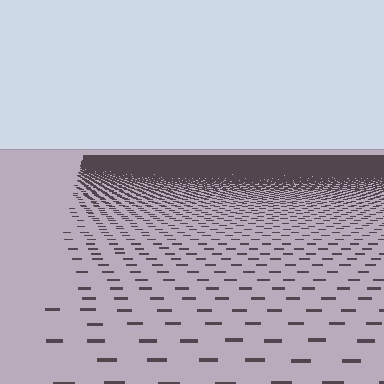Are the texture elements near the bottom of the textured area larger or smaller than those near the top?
Larger. Near the bottom, elements are closer to the viewer and appear at a bigger on-screen size.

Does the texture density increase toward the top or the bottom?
Density increases toward the top.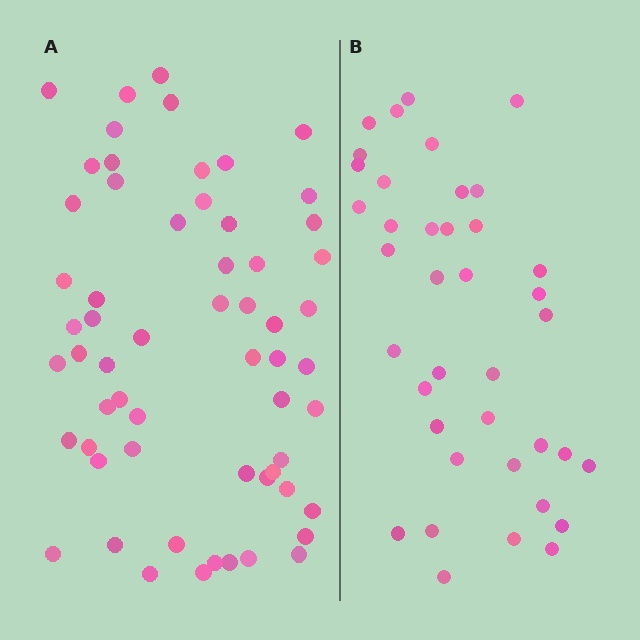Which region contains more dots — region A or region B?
Region A (the left region) has more dots.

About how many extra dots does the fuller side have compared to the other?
Region A has approximately 20 more dots than region B.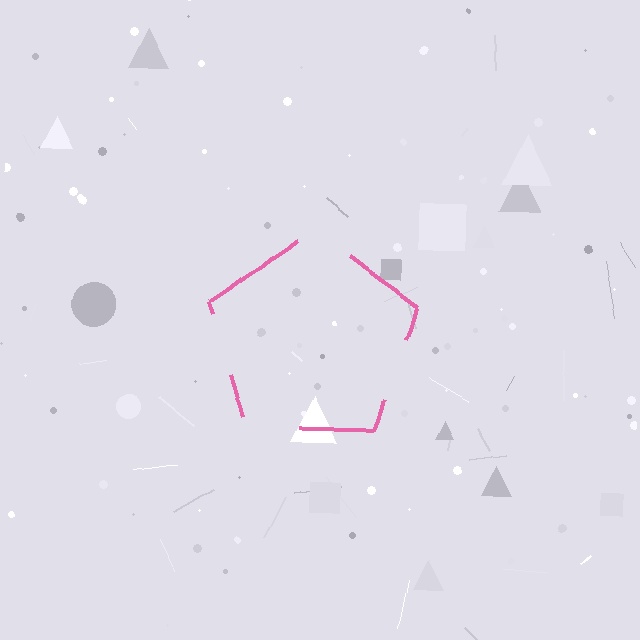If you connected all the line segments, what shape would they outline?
They would outline a pentagon.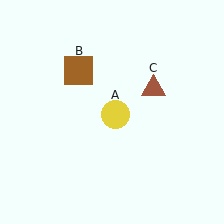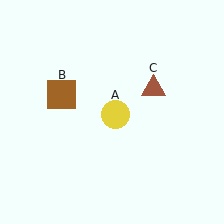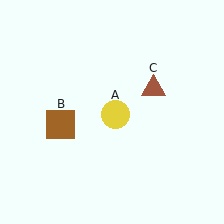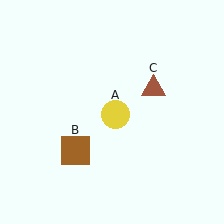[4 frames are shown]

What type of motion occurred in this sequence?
The brown square (object B) rotated counterclockwise around the center of the scene.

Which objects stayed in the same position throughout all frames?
Yellow circle (object A) and brown triangle (object C) remained stationary.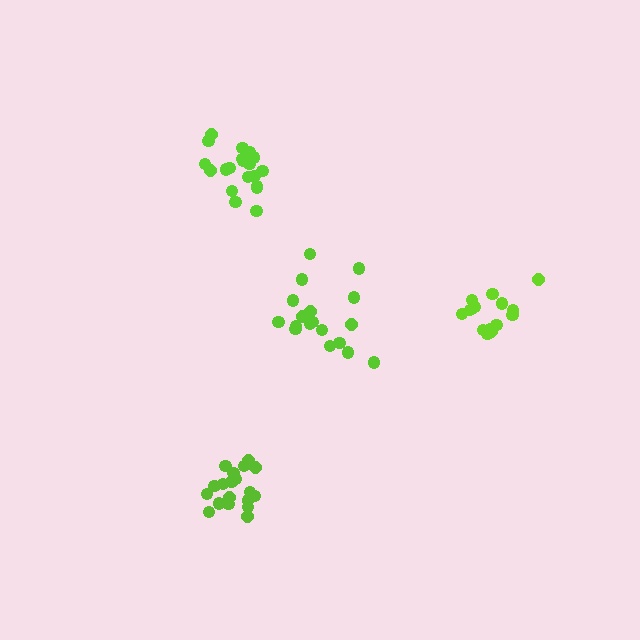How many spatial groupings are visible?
There are 4 spatial groupings.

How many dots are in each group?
Group 1: 18 dots, Group 2: 19 dots, Group 3: 21 dots, Group 4: 15 dots (73 total).